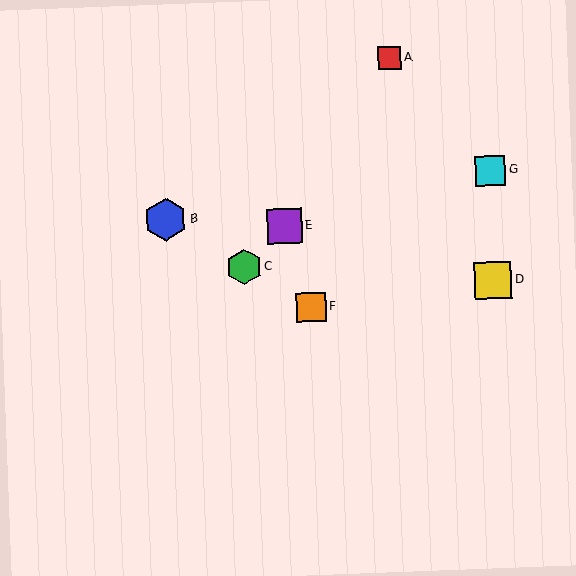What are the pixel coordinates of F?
Object F is at (311, 307).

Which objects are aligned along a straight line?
Objects B, C, F are aligned along a straight line.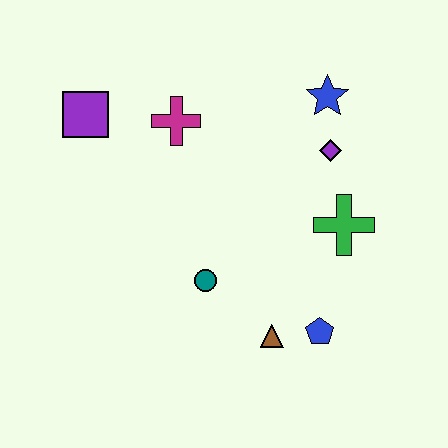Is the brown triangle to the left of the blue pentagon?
Yes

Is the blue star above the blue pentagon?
Yes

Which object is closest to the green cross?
The purple diamond is closest to the green cross.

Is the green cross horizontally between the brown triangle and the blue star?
No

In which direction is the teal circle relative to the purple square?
The teal circle is below the purple square.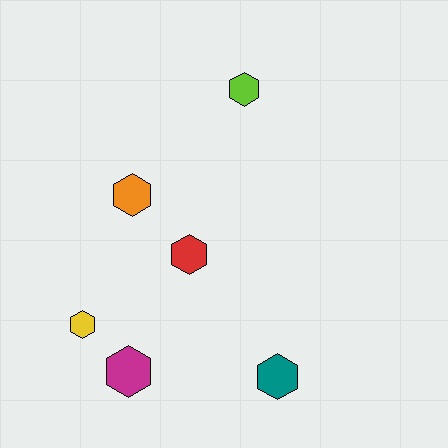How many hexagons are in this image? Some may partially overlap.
There are 6 hexagons.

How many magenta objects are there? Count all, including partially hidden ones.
There is 1 magenta object.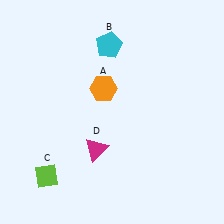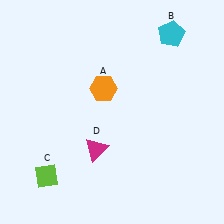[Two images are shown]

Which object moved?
The cyan pentagon (B) moved right.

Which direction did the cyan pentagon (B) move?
The cyan pentagon (B) moved right.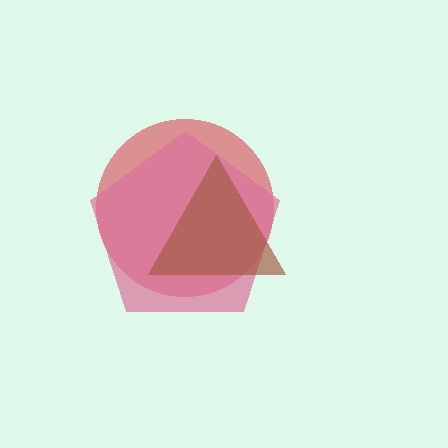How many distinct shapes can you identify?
There are 3 distinct shapes: a red circle, a pink pentagon, a brown triangle.